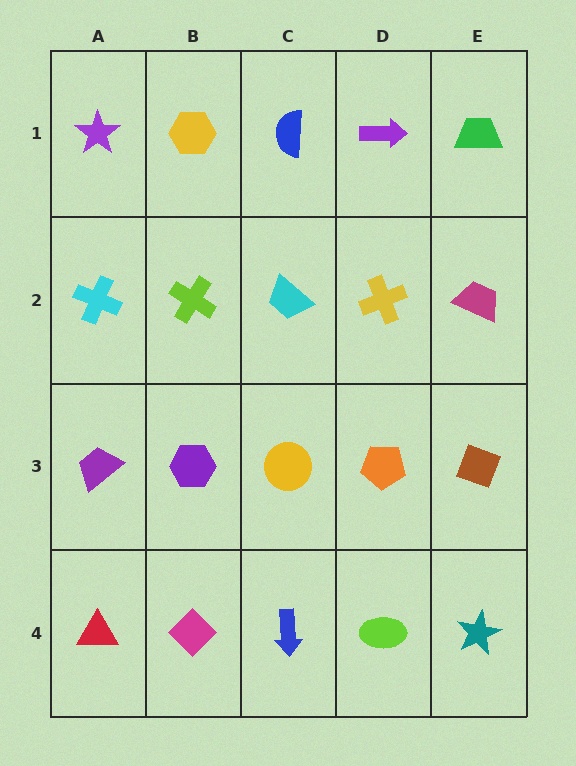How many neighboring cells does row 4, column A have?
2.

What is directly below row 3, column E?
A teal star.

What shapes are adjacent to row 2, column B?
A yellow hexagon (row 1, column B), a purple hexagon (row 3, column B), a cyan cross (row 2, column A), a cyan trapezoid (row 2, column C).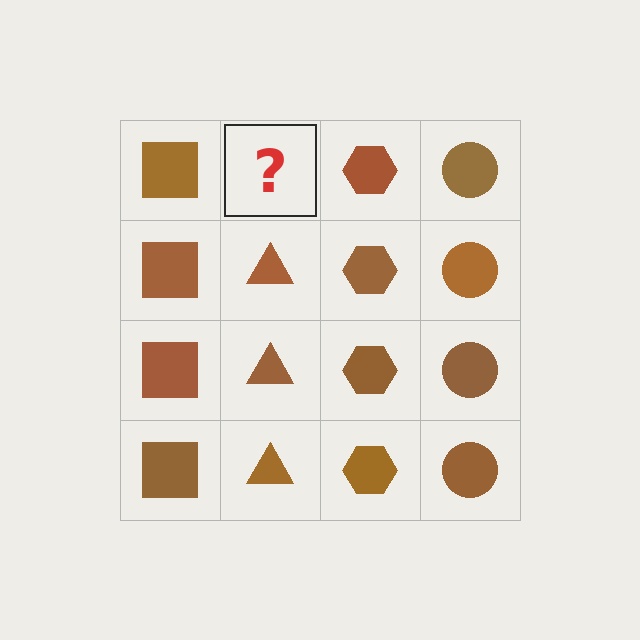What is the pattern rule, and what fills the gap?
The rule is that each column has a consistent shape. The gap should be filled with a brown triangle.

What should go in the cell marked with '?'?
The missing cell should contain a brown triangle.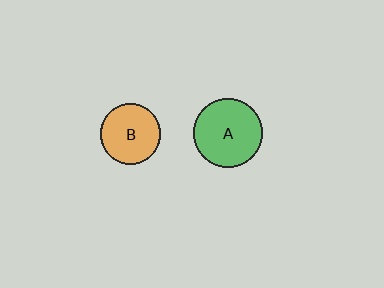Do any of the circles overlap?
No, none of the circles overlap.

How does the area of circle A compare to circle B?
Approximately 1.3 times.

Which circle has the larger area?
Circle A (green).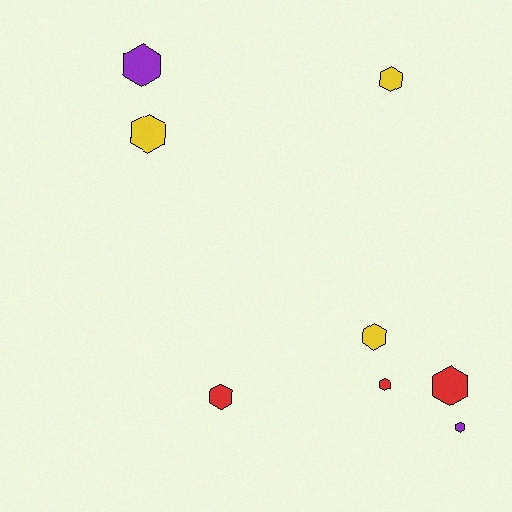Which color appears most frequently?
Red, with 3 objects.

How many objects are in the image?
There are 8 objects.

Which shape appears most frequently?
Hexagon, with 8 objects.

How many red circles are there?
There are no red circles.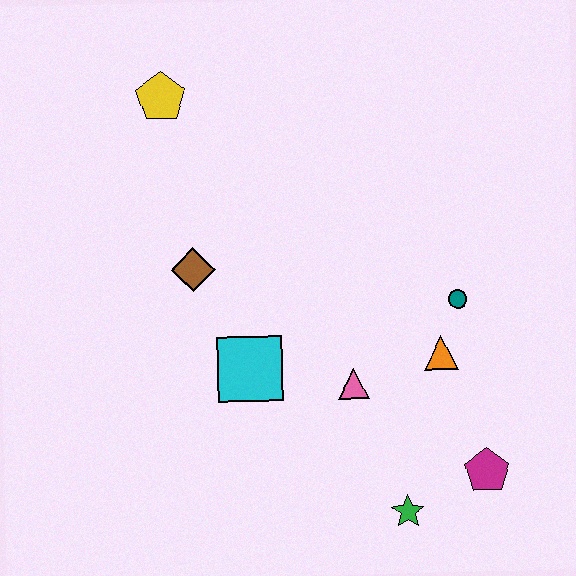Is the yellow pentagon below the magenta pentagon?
No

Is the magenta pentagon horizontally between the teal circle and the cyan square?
No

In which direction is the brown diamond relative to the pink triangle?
The brown diamond is to the left of the pink triangle.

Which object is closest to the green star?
The magenta pentagon is closest to the green star.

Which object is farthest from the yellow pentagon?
The magenta pentagon is farthest from the yellow pentagon.